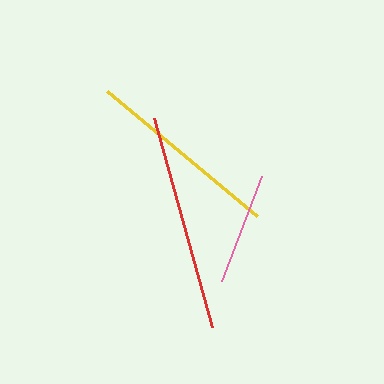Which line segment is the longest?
The red line is the longest at approximately 217 pixels.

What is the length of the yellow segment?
The yellow segment is approximately 195 pixels long.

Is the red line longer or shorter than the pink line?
The red line is longer than the pink line.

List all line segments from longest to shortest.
From longest to shortest: red, yellow, pink.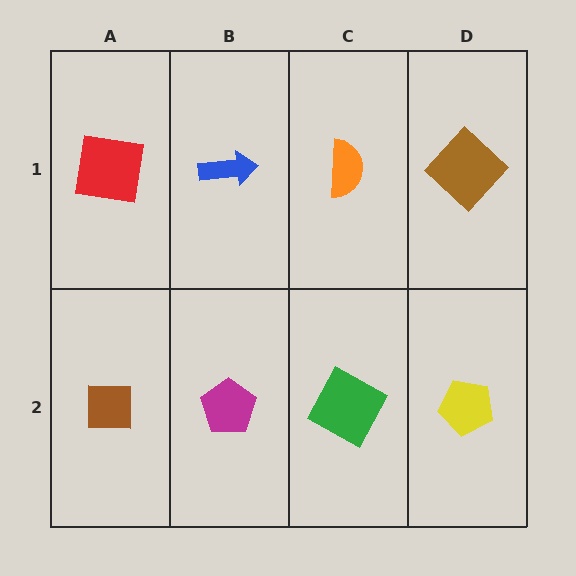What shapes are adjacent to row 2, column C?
An orange semicircle (row 1, column C), a magenta pentagon (row 2, column B), a yellow pentagon (row 2, column D).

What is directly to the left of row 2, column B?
A brown square.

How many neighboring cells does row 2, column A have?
2.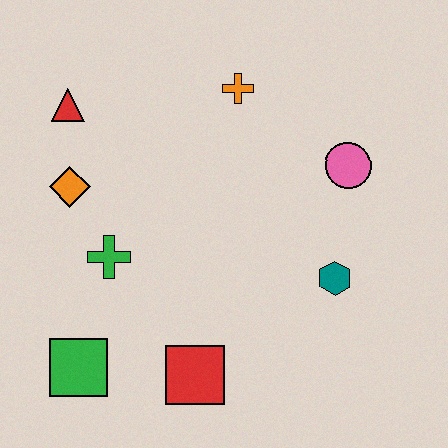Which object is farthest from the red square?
The red triangle is farthest from the red square.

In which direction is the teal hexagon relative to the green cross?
The teal hexagon is to the right of the green cross.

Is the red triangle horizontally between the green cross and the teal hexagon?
No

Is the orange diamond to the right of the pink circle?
No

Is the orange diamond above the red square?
Yes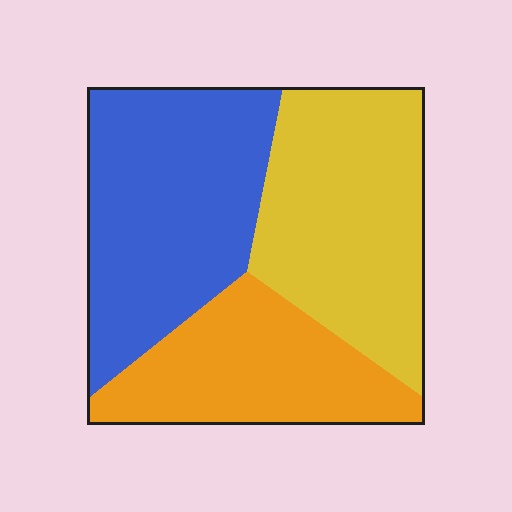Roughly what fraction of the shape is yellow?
Yellow covers around 35% of the shape.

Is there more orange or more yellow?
Yellow.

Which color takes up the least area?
Orange, at roughly 25%.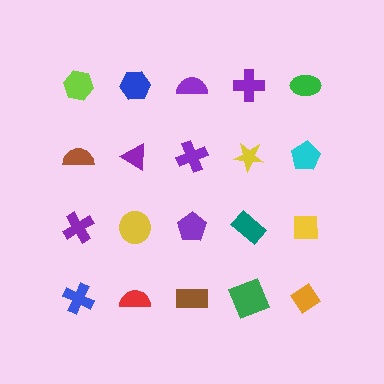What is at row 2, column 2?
A purple triangle.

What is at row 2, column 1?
A brown semicircle.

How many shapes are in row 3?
5 shapes.